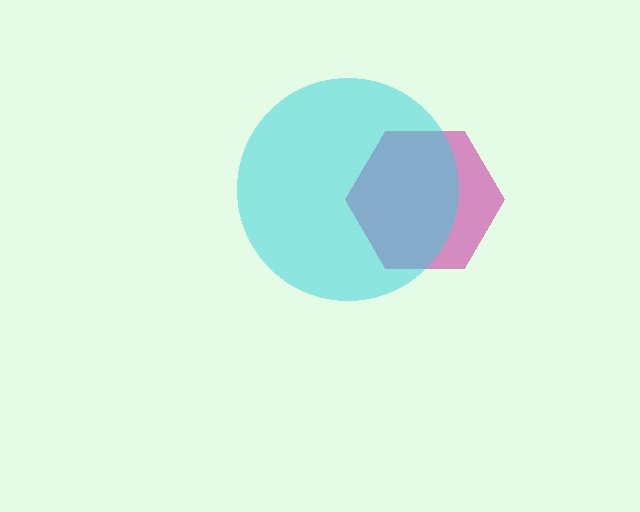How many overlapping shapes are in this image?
There are 2 overlapping shapes in the image.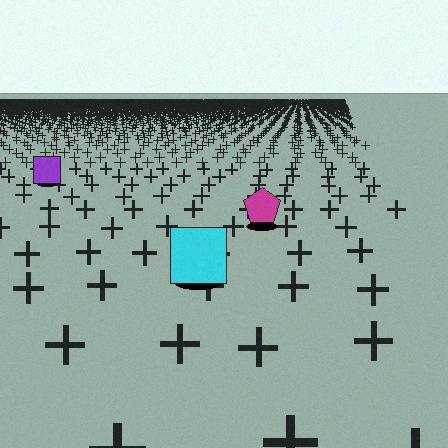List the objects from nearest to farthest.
From nearest to farthest: the cyan square, the magenta pentagon, the purple square.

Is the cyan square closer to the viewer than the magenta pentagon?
Yes. The cyan square is closer — you can tell from the texture gradient: the ground texture is coarser near it.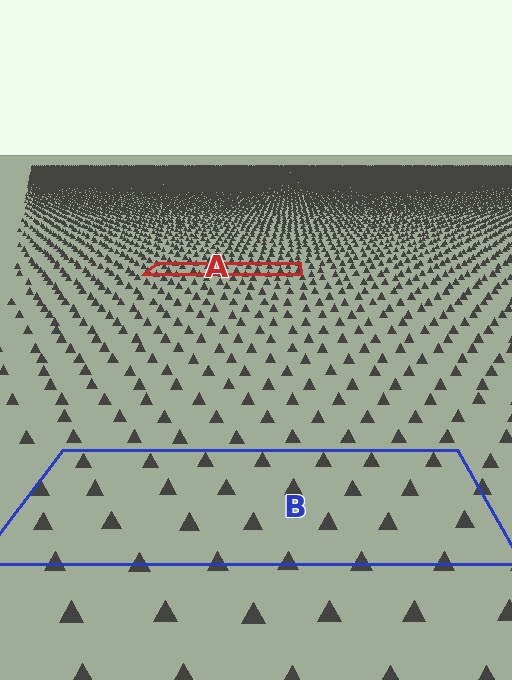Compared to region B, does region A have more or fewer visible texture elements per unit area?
Region A has more texture elements per unit area — they are packed more densely because it is farther away.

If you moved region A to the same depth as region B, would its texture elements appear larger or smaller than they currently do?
They would appear larger. At a closer depth, the same texture elements are projected at a bigger on-screen size.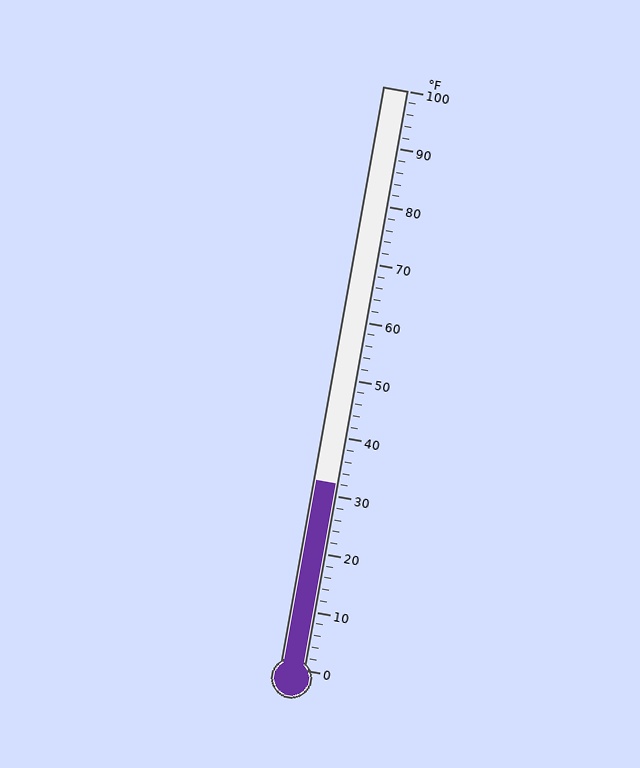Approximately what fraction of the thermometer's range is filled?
The thermometer is filled to approximately 30% of its range.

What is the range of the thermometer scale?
The thermometer scale ranges from 0°F to 100°F.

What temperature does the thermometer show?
The thermometer shows approximately 32°F.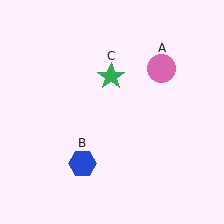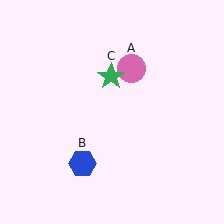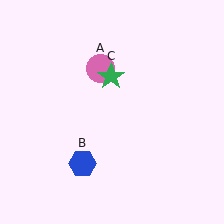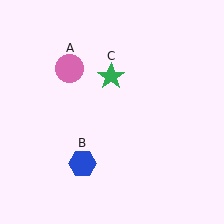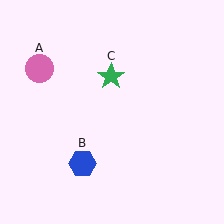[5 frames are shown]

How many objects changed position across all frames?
1 object changed position: pink circle (object A).